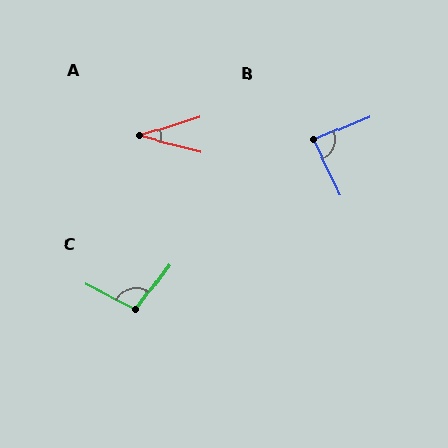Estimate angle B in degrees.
Approximately 86 degrees.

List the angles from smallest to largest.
A (32°), B (86°), C (101°).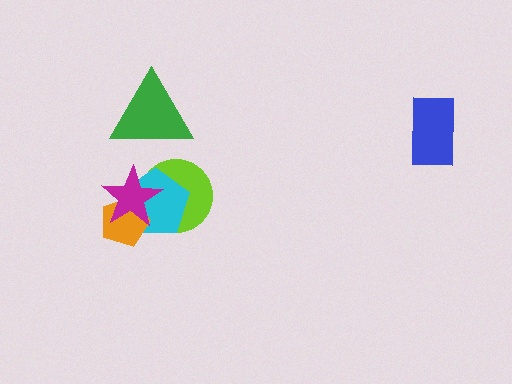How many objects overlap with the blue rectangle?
0 objects overlap with the blue rectangle.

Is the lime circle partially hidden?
Yes, it is partially covered by another shape.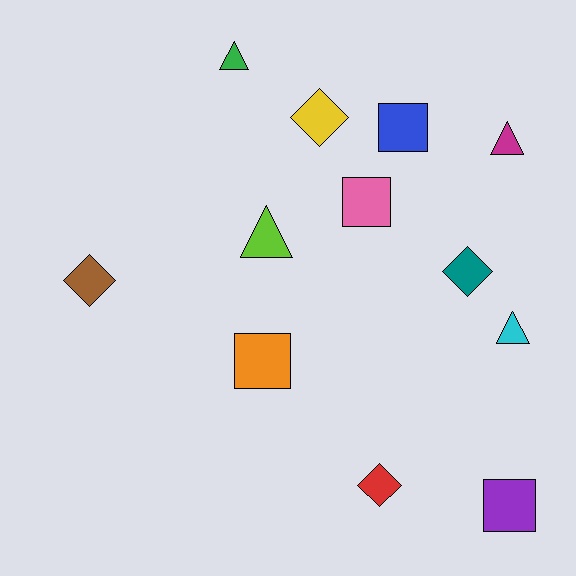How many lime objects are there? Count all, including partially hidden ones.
There is 1 lime object.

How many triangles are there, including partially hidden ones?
There are 4 triangles.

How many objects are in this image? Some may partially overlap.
There are 12 objects.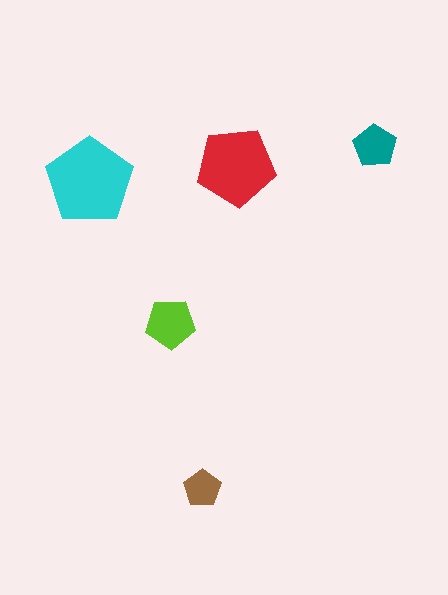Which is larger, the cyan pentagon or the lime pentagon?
The cyan one.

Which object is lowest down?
The brown pentagon is bottommost.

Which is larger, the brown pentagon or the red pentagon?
The red one.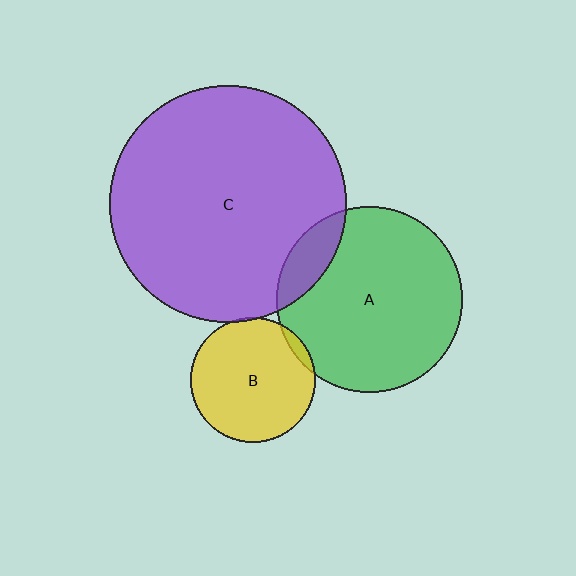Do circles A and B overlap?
Yes.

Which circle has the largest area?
Circle C (purple).